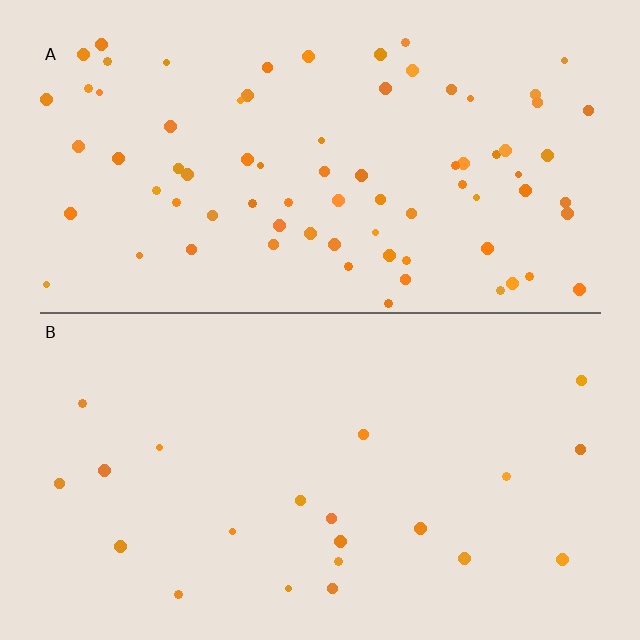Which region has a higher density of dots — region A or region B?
A (the top).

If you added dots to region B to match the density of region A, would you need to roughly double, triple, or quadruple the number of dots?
Approximately quadruple.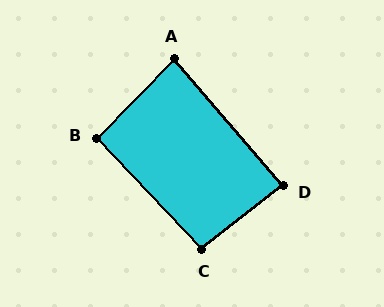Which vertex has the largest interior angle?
C, at approximately 95 degrees.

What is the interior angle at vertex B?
Approximately 92 degrees (approximately right).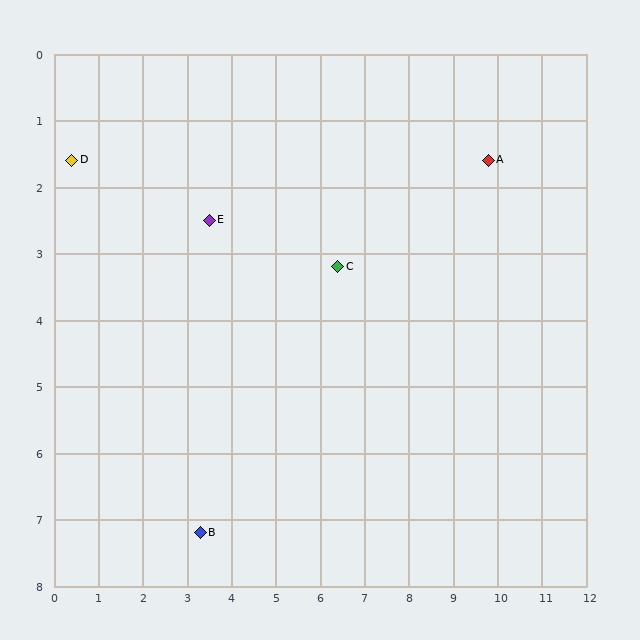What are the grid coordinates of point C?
Point C is at approximately (6.4, 3.2).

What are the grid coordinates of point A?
Point A is at approximately (9.8, 1.6).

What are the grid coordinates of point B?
Point B is at approximately (3.3, 7.2).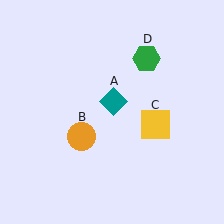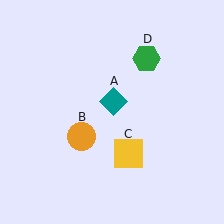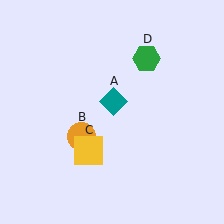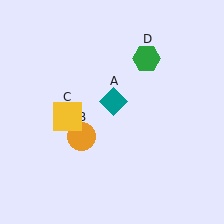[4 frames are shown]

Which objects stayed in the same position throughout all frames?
Teal diamond (object A) and orange circle (object B) and green hexagon (object D) remained stationary.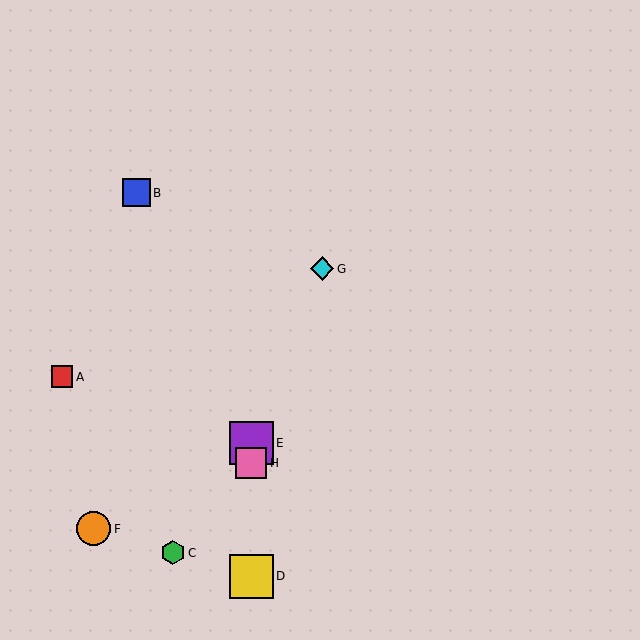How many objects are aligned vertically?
3 objects (D, E, H) are aligned vertically.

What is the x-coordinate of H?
Object H is at x≈251.